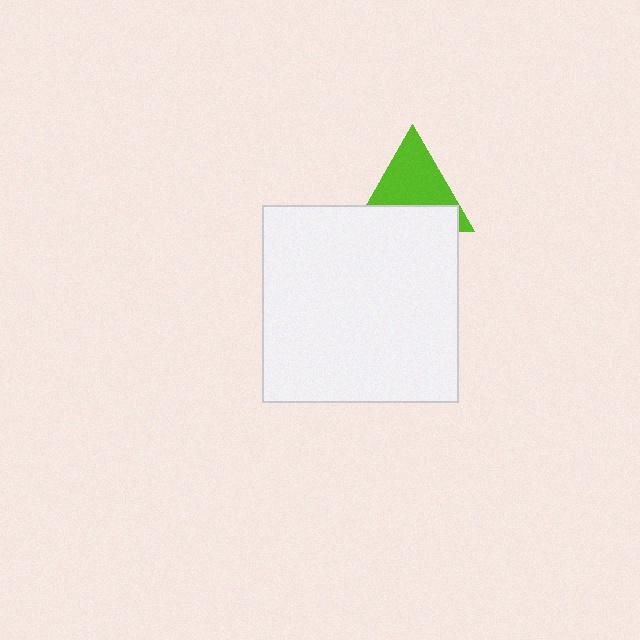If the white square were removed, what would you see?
You would see the complete lime triangle.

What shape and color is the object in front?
The object in front is a white square.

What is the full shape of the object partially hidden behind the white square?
The partially hidden object is a lime triangle.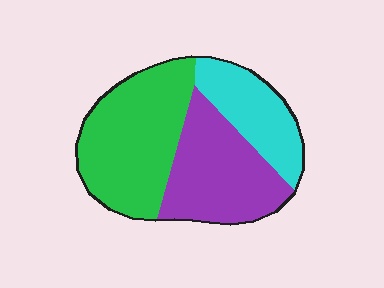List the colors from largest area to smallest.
From largest to smallest: green, purple, cyan.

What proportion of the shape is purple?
Purple covers roughly 35% of the shape.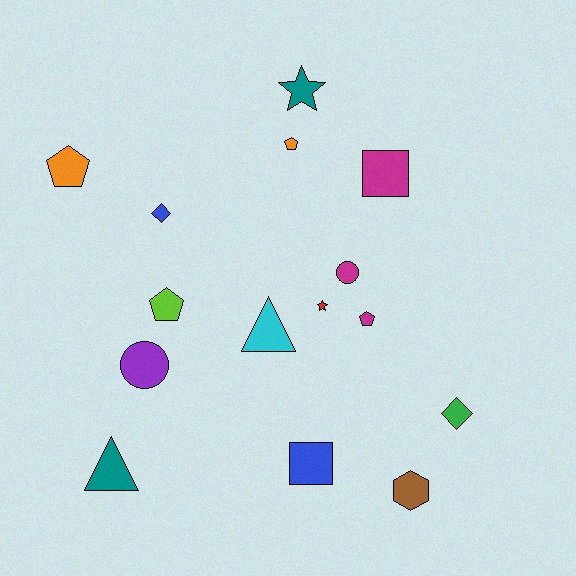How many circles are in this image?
There are 2 circles.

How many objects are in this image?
There are 15 objects.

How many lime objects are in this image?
There is 1 lime object.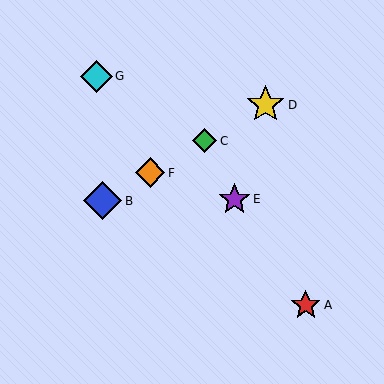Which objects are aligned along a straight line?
Objects B, C, D, F are aligned along a straight line.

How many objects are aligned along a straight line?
4 objects (B, C, D, F) are aligned along a straight line.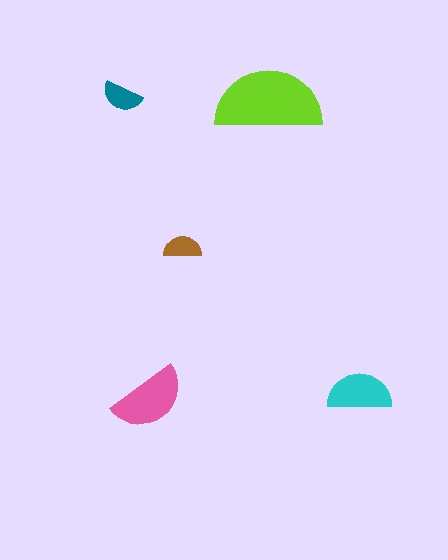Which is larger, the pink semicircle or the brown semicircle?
The pink one.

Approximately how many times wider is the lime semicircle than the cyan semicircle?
About 1.5 times wider.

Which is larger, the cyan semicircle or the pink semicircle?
The pink one.